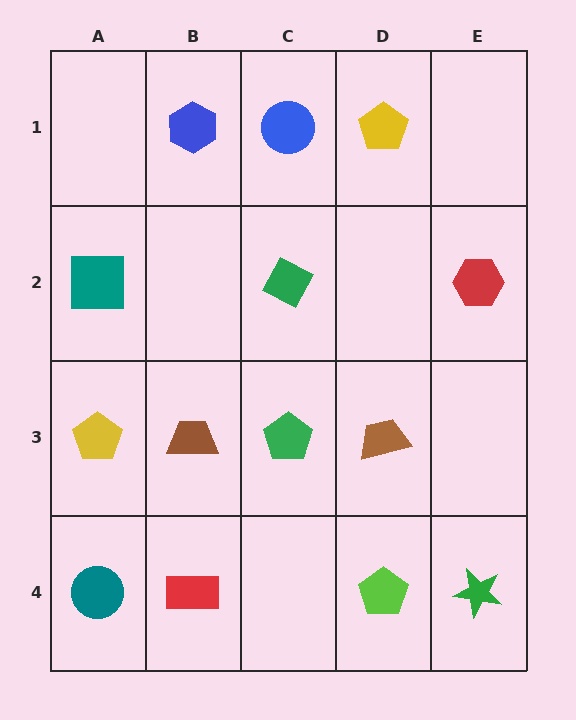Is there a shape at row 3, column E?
No, that cell is empty.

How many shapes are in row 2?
3 shapes.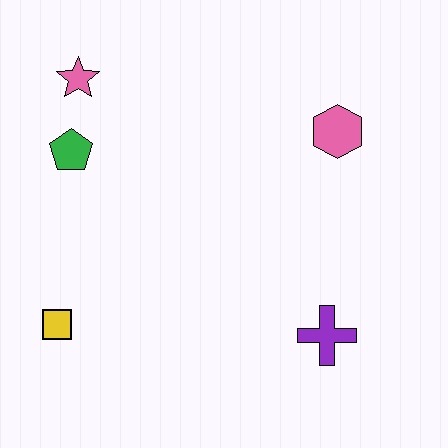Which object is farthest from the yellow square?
The pink hexagon is farthest from the yellow square.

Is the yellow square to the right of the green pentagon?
No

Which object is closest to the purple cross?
The pink hexagon is closest to the purple cross.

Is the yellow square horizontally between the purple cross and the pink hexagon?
No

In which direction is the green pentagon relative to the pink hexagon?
The green pentagon is to the left of the pink hexagon.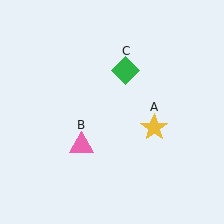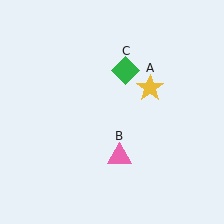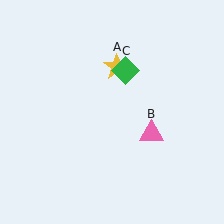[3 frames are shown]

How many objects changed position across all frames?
2 objects changed position: yellow star (object A), pink triangle (object B).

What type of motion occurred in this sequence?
The yellow star (object A), pink triangle (object B) rotated counterclockwise around the center of the scene.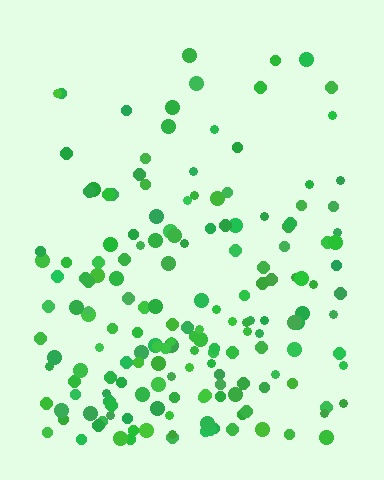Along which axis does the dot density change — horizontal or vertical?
Vertical.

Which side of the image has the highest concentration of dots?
The bottom.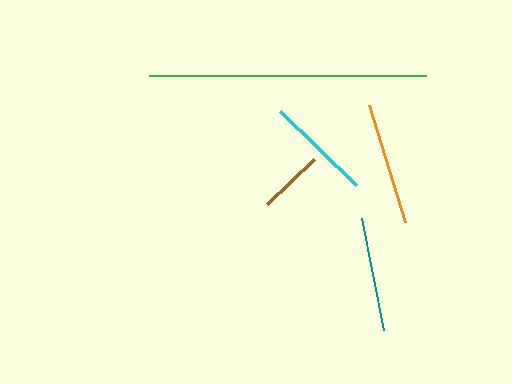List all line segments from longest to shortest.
From longest to shortest: green, orange, teal, cyan, brown.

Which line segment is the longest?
The green line is the longest at approximately 276 pixels.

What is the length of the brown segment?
The brown segment is approximately 65 pixels long.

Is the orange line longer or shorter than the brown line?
The orange line is longer than the brown line.